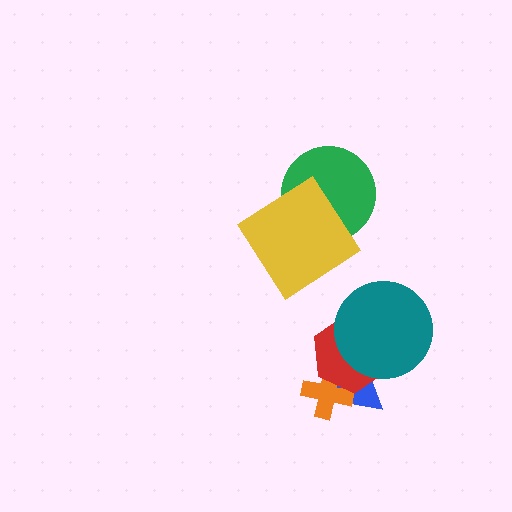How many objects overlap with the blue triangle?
3 objects overlap with the blue triangle.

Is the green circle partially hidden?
Yes, it is partially covered by another shape.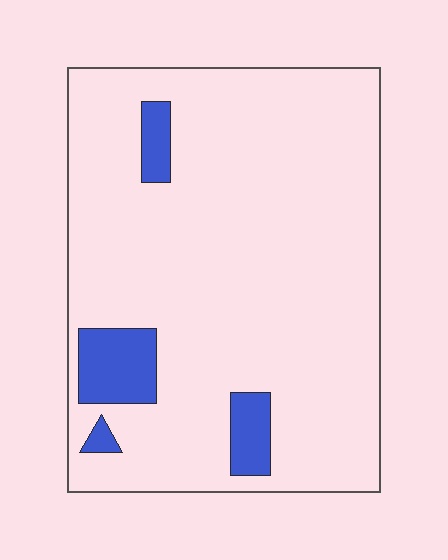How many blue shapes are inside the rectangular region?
4.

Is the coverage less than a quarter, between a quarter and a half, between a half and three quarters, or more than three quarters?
Less than a quarter.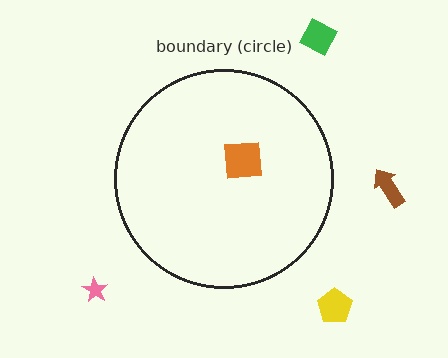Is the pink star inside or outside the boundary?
Outside.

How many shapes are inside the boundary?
1 inside, 4 outside.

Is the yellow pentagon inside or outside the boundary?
Outside.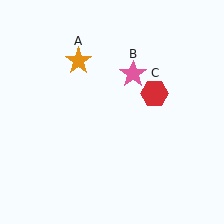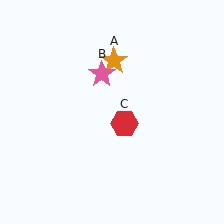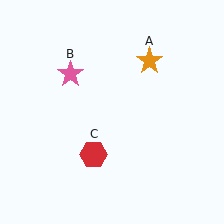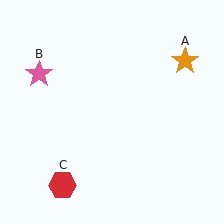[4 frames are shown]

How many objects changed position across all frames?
3 objects changed position: orange star (object A), pink star (object B), red hexagon (object C).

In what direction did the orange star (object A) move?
The orange star (object A) moved right.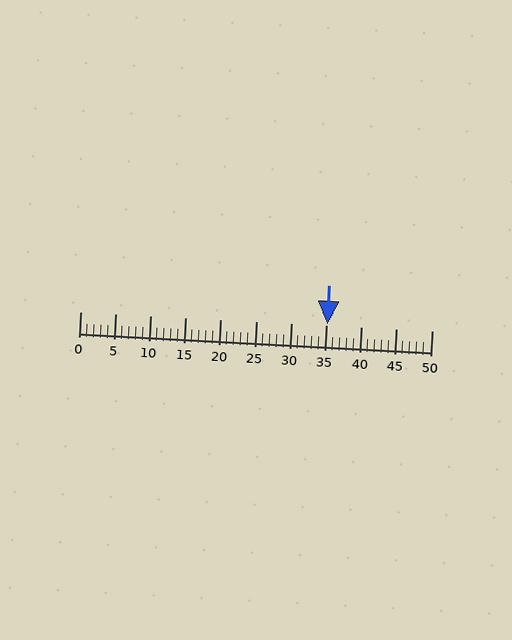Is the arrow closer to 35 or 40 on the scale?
The arrow is closer to 35.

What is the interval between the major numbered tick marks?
The major tick marks are spaced 5 units apart.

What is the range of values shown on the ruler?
The ruler shows values from 0 to 50.